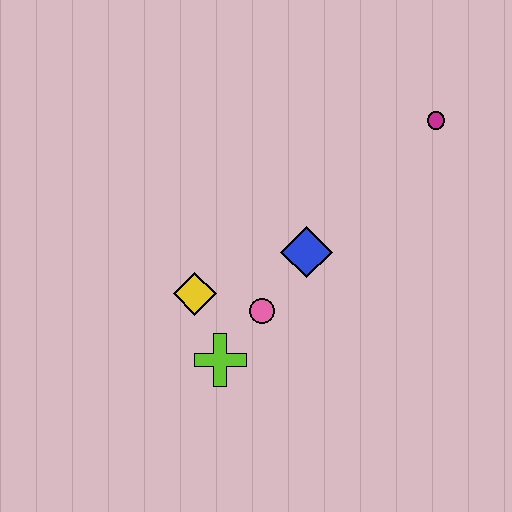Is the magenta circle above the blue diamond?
Yes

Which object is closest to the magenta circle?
The blue diamond is closest to the magenta circle.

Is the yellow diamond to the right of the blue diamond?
No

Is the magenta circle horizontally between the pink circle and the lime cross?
No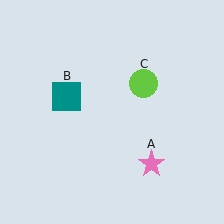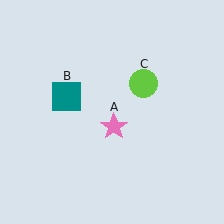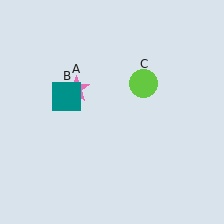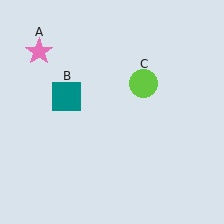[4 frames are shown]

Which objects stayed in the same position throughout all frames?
Teal square (object B) and lime circle (object C) remained stationary.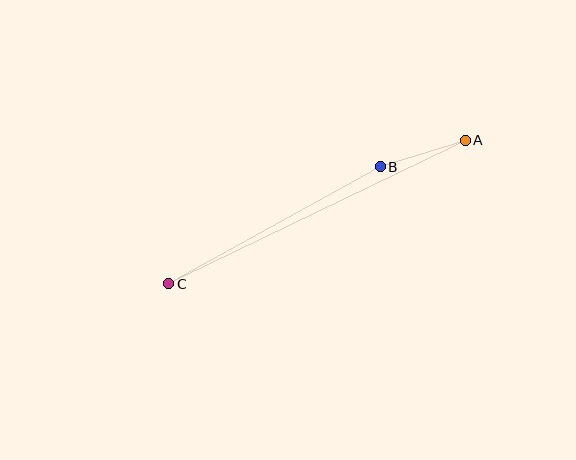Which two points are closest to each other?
Points A and B are closest to each other.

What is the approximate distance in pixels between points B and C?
The distance between B and C is approximately 242 pixels.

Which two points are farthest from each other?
Points A and C are farthest from each other.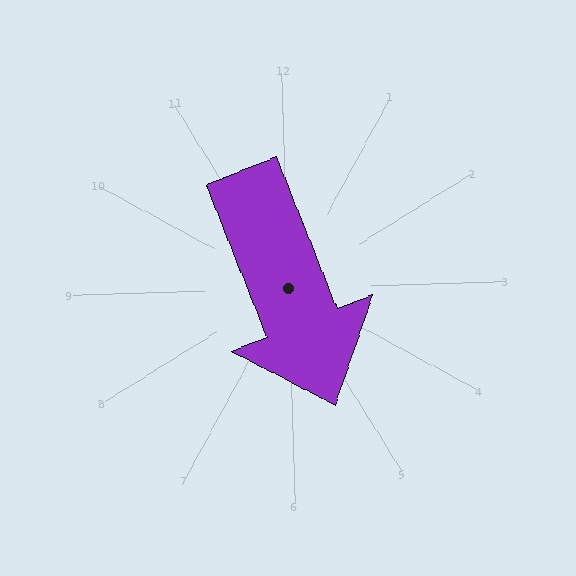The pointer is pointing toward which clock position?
Roughly 5 o'clock.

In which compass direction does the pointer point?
South.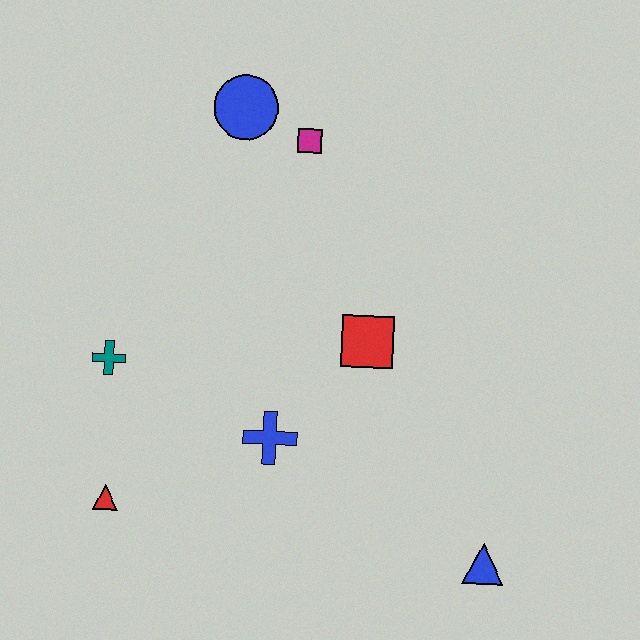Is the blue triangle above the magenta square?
No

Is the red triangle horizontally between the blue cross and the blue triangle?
No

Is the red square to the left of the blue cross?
No